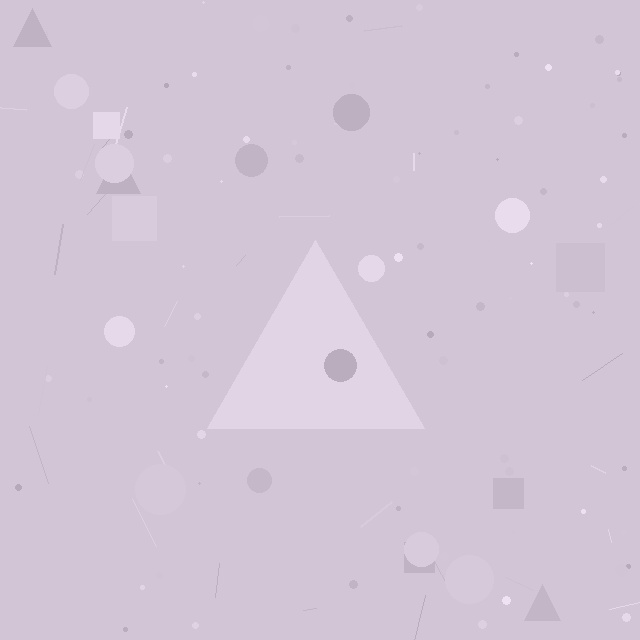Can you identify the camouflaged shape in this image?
The camouflaged shape is a triangle.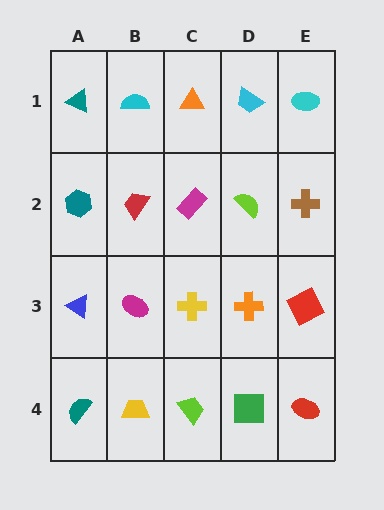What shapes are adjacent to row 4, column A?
A blue triangle (row 3, column A), a yellow trapezoid (row 4, column B).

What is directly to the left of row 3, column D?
A yellow cross.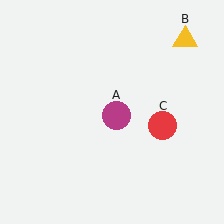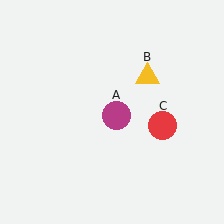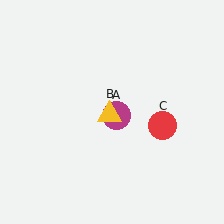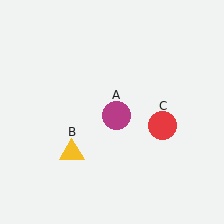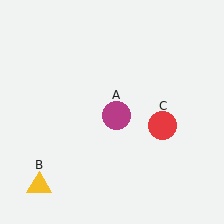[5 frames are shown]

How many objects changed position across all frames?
1 object changed position: yellow triangle (object B).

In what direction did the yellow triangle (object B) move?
The yellow triangle (object B) moved down and to the left.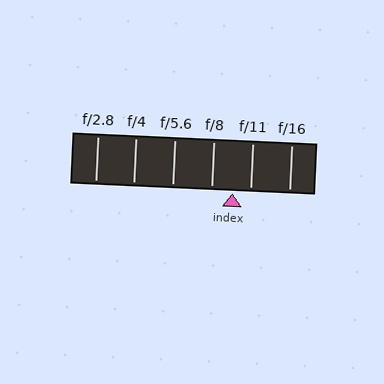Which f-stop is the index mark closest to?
The index mark is closest to f/11.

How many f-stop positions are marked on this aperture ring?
There are 6 f-stop positions marked.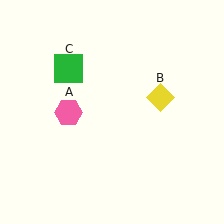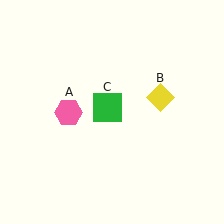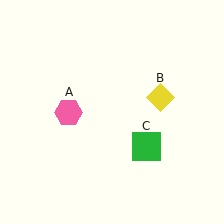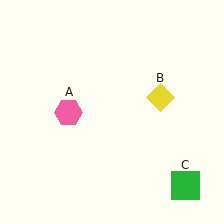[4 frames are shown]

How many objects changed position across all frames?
1 object changed position: green square (object C).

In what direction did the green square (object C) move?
The green square (object C) moved down and to the right.